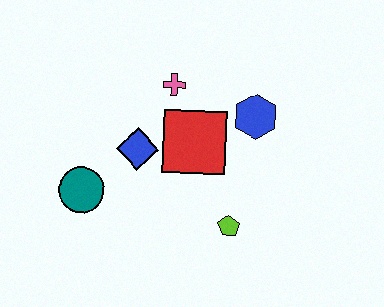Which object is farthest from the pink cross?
The lime pentagon is farthest from the pink cross.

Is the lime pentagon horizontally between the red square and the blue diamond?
No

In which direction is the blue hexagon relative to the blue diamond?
The blue hexagon is to the right of the blue diamond.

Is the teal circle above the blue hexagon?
No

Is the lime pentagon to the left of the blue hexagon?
Yes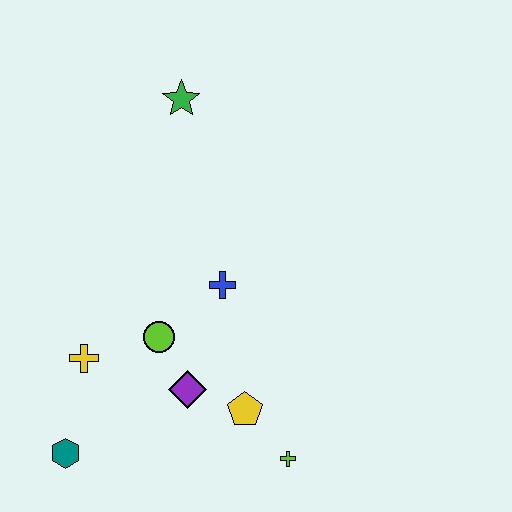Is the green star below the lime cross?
No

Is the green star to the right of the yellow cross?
Yes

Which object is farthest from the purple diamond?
The green star is farthest from the purple diamond.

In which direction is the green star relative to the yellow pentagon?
The green star is above the yellow pentagon.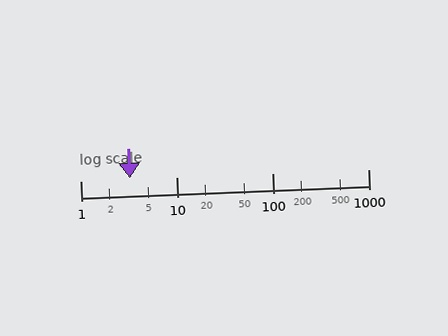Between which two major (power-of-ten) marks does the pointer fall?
The pointer is between 1 and 10.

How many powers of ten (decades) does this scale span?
The scale spans 3 decades, from 1 to 1000.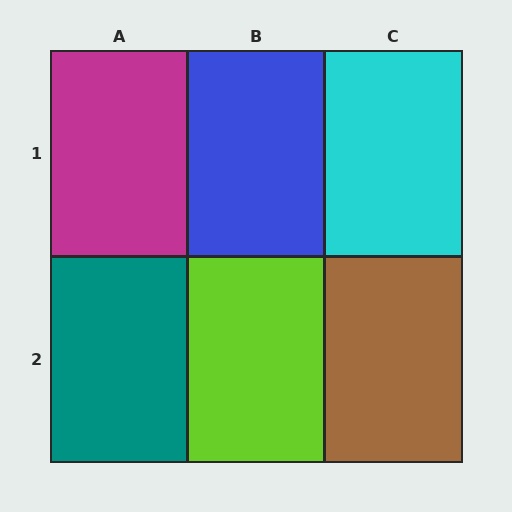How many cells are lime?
1 cell is lime.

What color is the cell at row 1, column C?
Cyan.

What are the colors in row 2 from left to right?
Teal, lime, brown.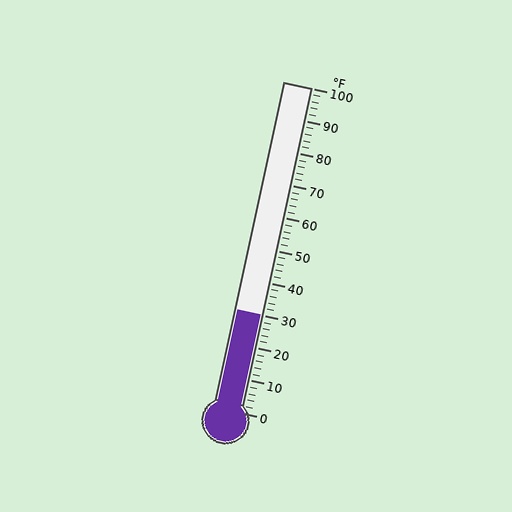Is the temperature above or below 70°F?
The temperature is below 70°F.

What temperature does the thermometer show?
The thermometer shows approximately 30°F.